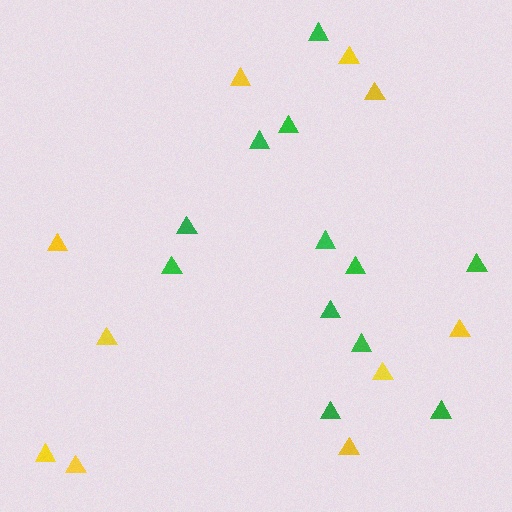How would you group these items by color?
There are 2 groups: one group of yellow triangles (10) and one group of green triangles (12).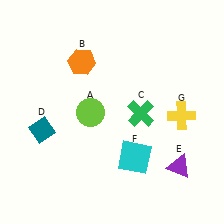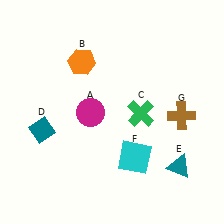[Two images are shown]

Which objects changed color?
A changed from lime to magenta. E changed from purple to teal. G changed from yellow to brown.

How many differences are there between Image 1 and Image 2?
There are 3 differences between the two images.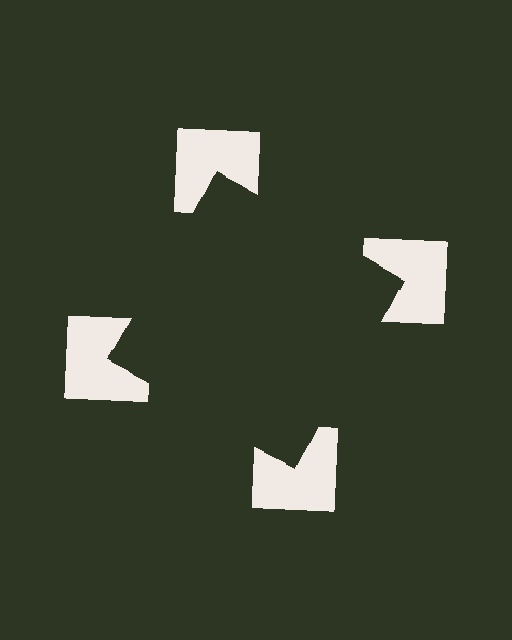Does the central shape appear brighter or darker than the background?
It typically appears slightly darker than the background, even though no actual brightness change is drawn.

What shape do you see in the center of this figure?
An illusory square — its edges are inferred from the aligned wedge cuts in the notched squares, not physically drawn.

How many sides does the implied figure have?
4 sides.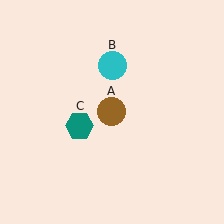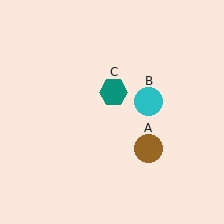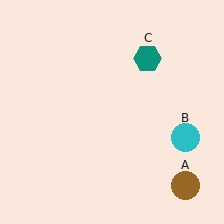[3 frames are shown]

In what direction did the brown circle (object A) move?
The brown circle (object A) moved down and to the right.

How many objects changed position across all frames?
3 objects changed position: brown circle (object A), cyan circle (object B), teal hexagon (object C).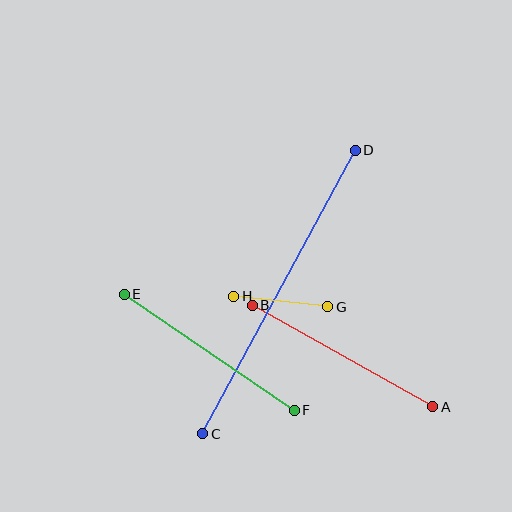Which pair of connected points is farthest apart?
Points C and D are farthest apart.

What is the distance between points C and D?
The distance is approximately 322 pixels.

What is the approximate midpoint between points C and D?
The midpoint is at approximately (279, 292) pixels.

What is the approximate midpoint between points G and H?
The midpoint is at approximately (281, 301) pixels.